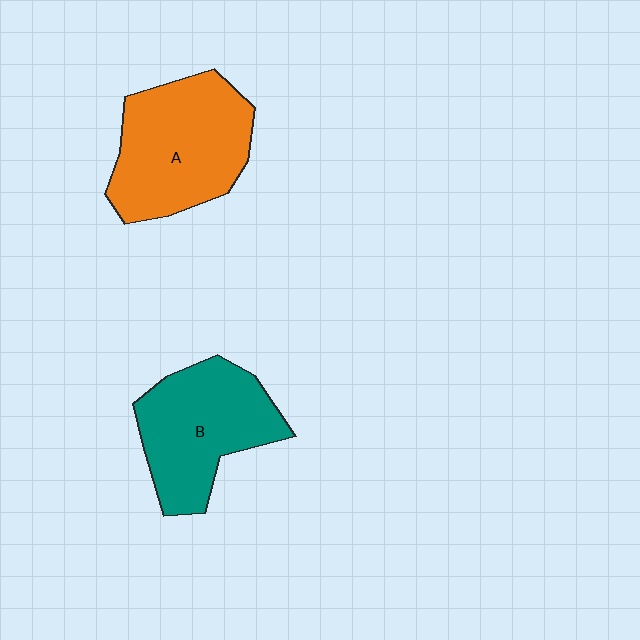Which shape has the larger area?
Shape A (orange).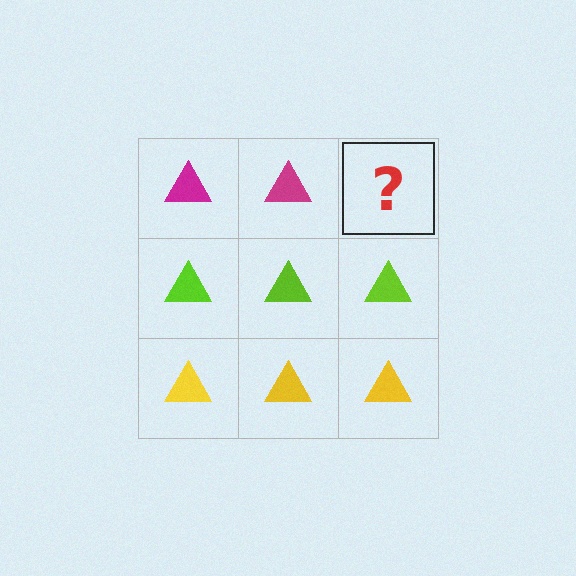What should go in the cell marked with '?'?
The missing cell should contain a magenta triangle.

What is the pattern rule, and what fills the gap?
The rule is that each row has a consistent color. The gap should be filled with a magenta triangle.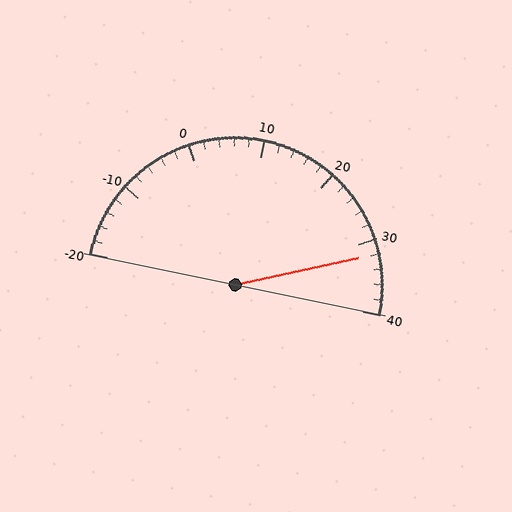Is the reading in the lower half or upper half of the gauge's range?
The reading is in the upper half of the range (-20 to 40).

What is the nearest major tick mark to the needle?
The nearest major tick mark is 30.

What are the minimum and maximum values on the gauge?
The gauge ranges from -20 to 40.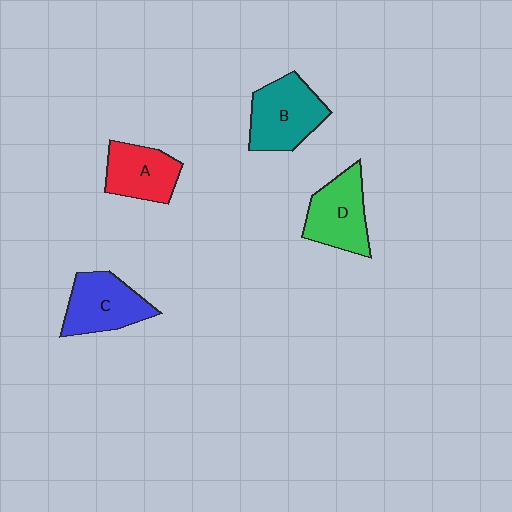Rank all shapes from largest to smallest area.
From largest to smallest: B (teal), C (blue), D (green), A (red).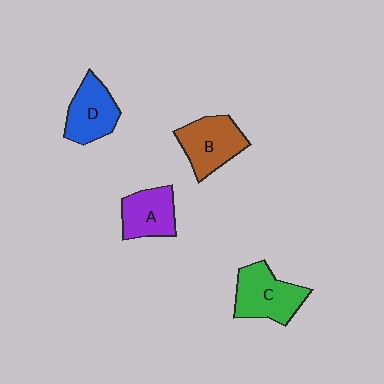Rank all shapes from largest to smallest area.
From largest to smallest: C (green), B (brown), D (blue), A (purple).